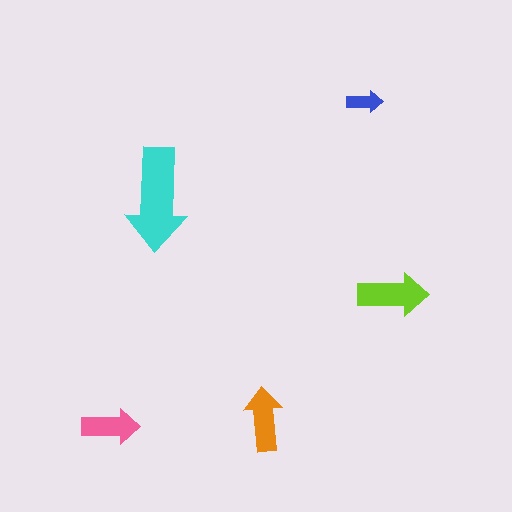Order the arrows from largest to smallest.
the cyan one, the lime one, the orange one, the pink one, the blue one.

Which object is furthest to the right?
The lime arrow is rightmost.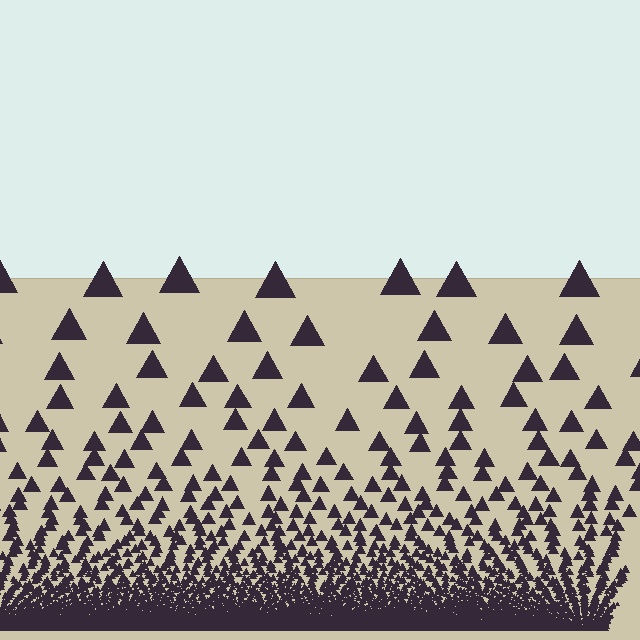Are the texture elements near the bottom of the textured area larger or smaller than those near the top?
Smaller. The gradient is inverted — elements near the bottom are smaller and denser.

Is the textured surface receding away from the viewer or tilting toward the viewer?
The surface appears to tilt toward the viewer. Texture elements get larger and sparser toward the top.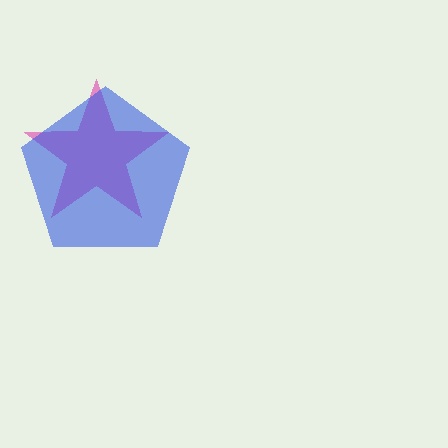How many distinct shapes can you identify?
There are 2 distinct shapes: a pink star, a blue pentagon.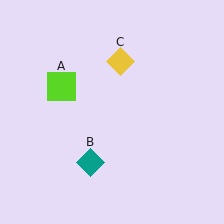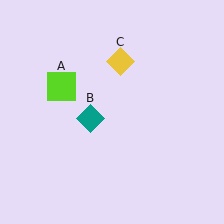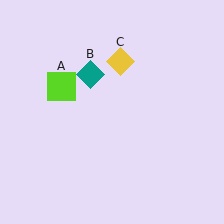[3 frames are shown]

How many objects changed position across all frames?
1 object changed position: teal diamond (object B).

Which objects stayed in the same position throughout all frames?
Lime square (object A) and yellow diamond (object C) remained stationary.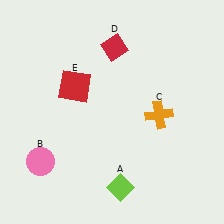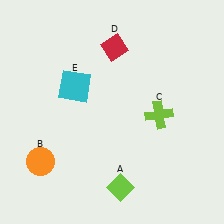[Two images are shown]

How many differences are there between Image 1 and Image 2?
There are 3 differences between the two images.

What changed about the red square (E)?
In Image 1, E is red. In Image 2, it changed to cyan.